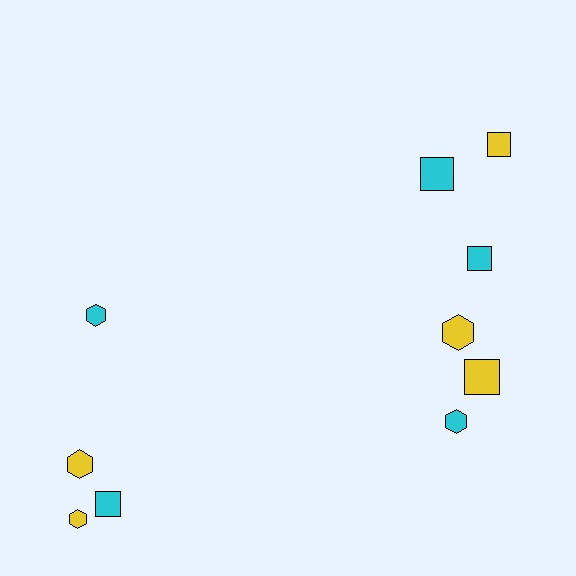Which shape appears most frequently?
Square, with 5 objects.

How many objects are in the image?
There are 10 objects.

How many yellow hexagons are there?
There are 3 yellow hexagons.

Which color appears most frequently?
Cyan, with 5 objects.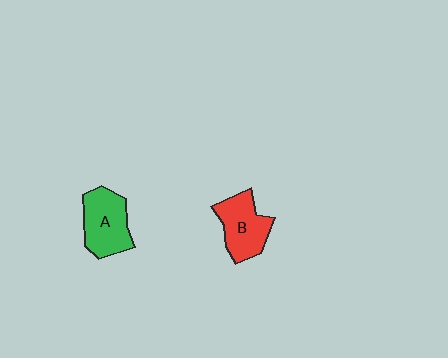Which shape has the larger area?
Shape A (green).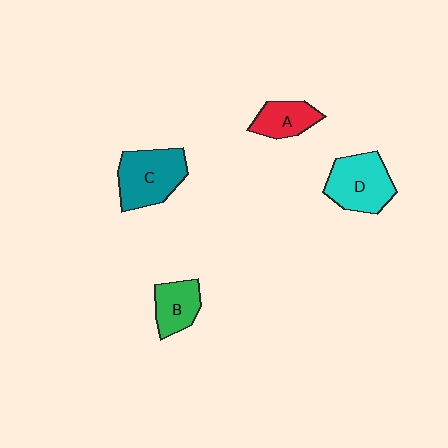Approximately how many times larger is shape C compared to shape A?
Approximately 1.7 times.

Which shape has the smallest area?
Shape A (red).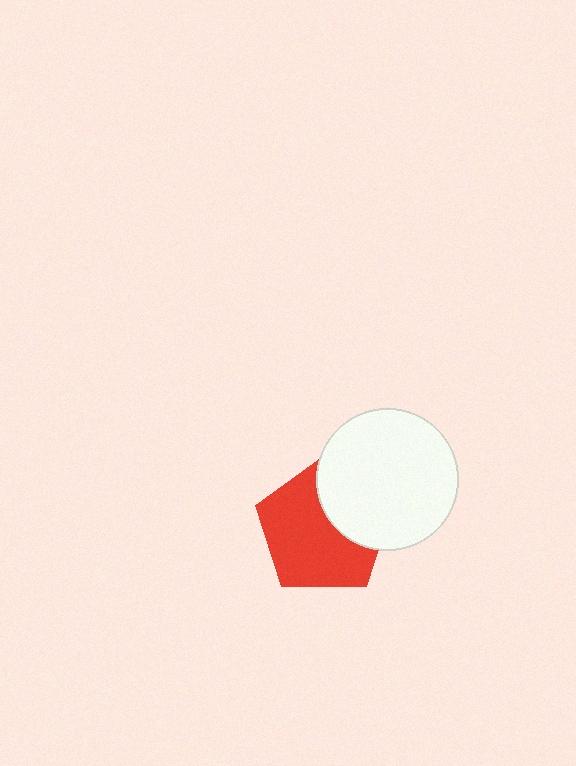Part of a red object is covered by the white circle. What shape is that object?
It is a pentagon.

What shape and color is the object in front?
The object in front is a white circle.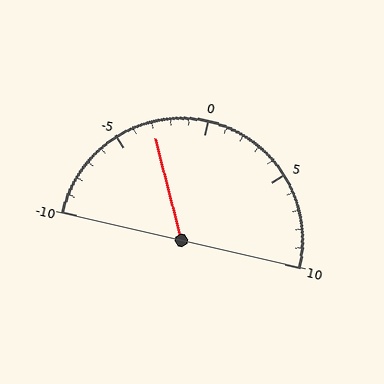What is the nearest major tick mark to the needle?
The nearest major tick mark is -5.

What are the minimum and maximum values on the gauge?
The gauge ranges from -10 to 10.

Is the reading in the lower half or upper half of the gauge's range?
The reading is in the lower half of the range (-10 to 10).